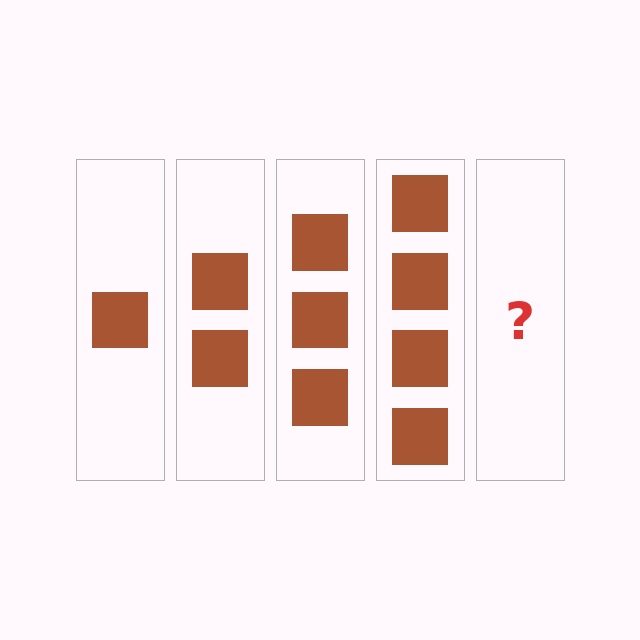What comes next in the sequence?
The next element should be 5 squares.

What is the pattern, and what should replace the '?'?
The pattern is that each step adds one more square. The '?' should be 5 squares.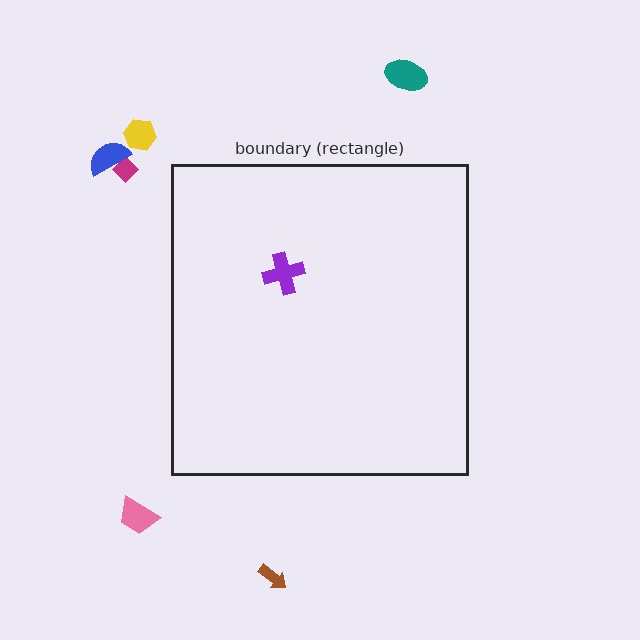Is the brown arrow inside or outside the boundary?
Outside.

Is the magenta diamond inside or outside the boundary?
Outside.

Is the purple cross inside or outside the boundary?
Inside.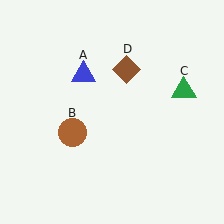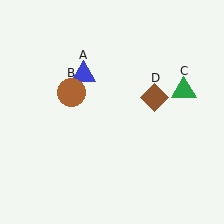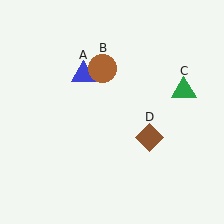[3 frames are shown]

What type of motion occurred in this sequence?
The brown circle (object B), brown diamond (object D) rotated clockwise around the center of the scene.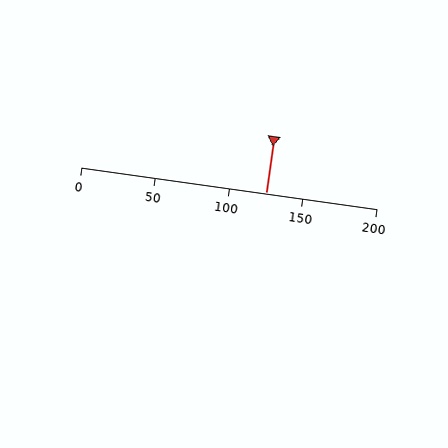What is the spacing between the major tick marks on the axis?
The major ticks are spaced 50 apart.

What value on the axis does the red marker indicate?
The marker indicates approximately 125.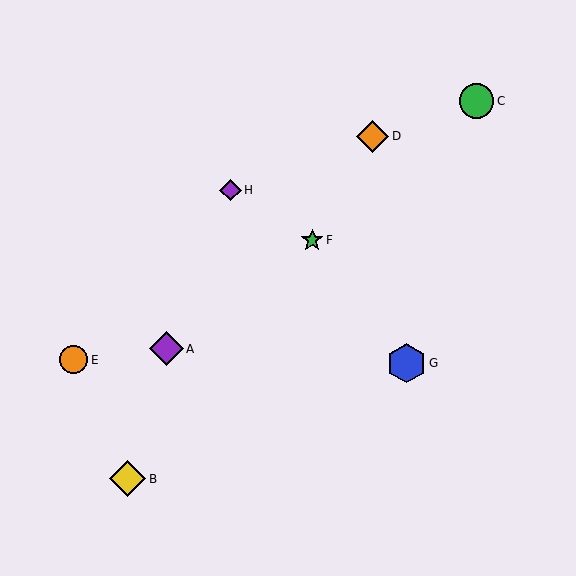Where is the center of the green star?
The center of the green star is at (312, 240).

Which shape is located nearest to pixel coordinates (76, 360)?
The orange circle (labeled E) at (74, 360) is nearest to that location.